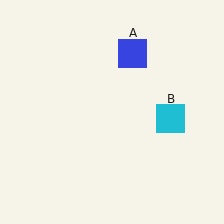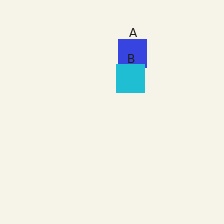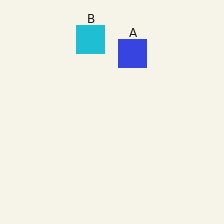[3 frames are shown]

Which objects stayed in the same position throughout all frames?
Blue square (object A) remained stationary.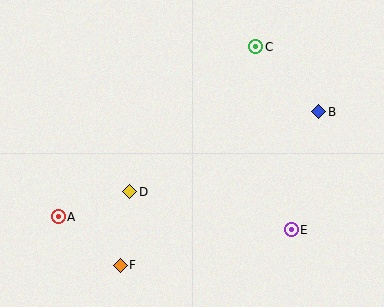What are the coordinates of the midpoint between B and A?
The midpoint between B and A is at (188, 164).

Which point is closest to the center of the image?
Point D at (130, 192) is closest to the center.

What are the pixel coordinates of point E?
Point E is at (291, 230).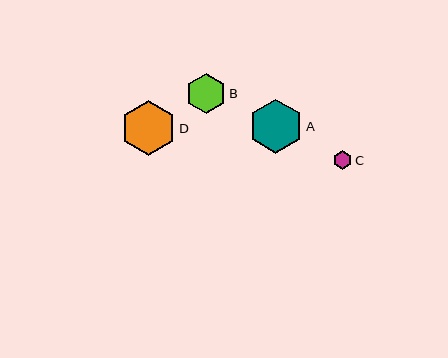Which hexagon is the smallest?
Hexagon C is the smallest with a size of approximately 19 pixels.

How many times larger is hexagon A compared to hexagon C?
Hexagon A is approximately 2.9 times the size of hexagon C.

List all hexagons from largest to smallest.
From largest to smallest: D, A, B, C.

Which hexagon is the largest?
Hexagon D is the largest with a size of approximately 56 pixels.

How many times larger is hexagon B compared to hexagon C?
Hexagon B is approximately 2.2 times the size of hexagon C.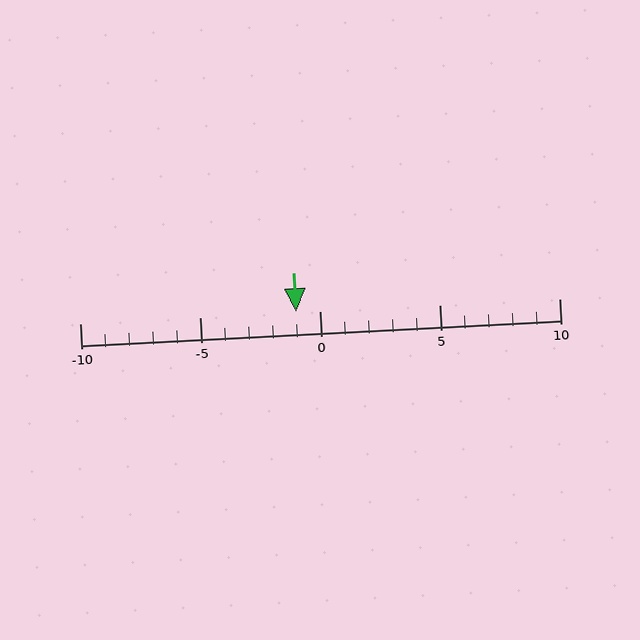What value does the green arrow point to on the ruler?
The green arrow points to approximately -1.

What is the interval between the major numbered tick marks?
The major tick marks are spaced 5 units apart.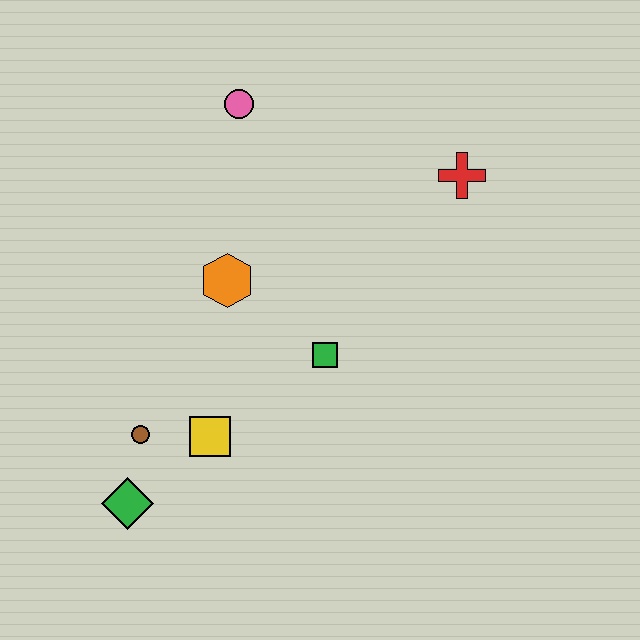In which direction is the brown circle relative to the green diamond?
The brown circle is above the green diamond.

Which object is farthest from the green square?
The pink circle is farthest from the green square.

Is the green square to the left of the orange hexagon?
No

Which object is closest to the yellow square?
The brown circle is closest to the yellow square.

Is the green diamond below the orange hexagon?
Yes